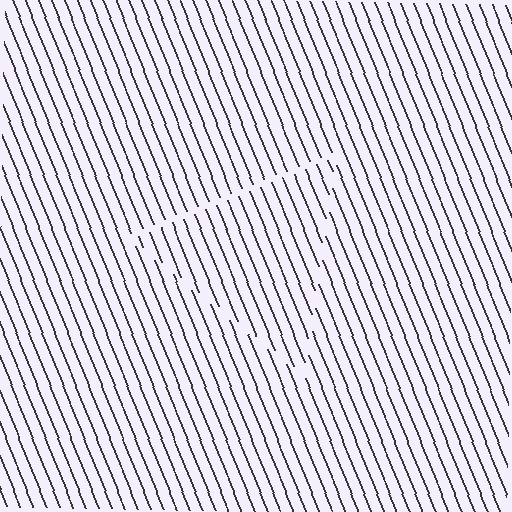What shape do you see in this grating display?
An illusory triangle. The interior of the shape contains the same grating, shifted by half a period — the contour is defined by the phase discontinuity where line-ends from the inner and outer gratings abut.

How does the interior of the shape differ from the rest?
The interior of the shape contains the same grating, shifted by half a period — the contour is defined by the phase discontinuity where line-ends from the inner and outer gratings abut.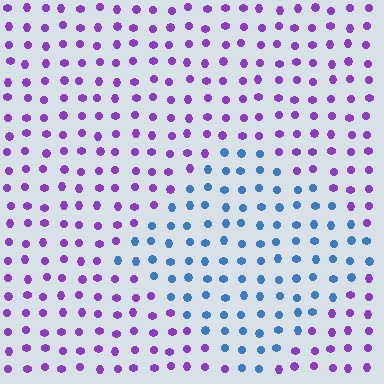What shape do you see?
I see a diamond.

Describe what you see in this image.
The image is filled with small purple elements in a uniform arrangement. A diamond-shaped region is visible where the elements are tinted to a slightly different hue, forming a subtle color boundary.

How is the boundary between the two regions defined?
The boundary is defined purely by a slight shift in hue (about 67 degrees). Spacing, size, and orientation are identical on both sides.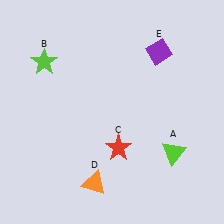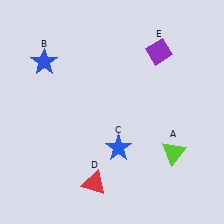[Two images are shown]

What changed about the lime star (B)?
In Image 1, B is lime. In Image 2, it changed to blue.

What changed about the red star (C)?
In Image 1, C is red. In Image 2, it changed to blue.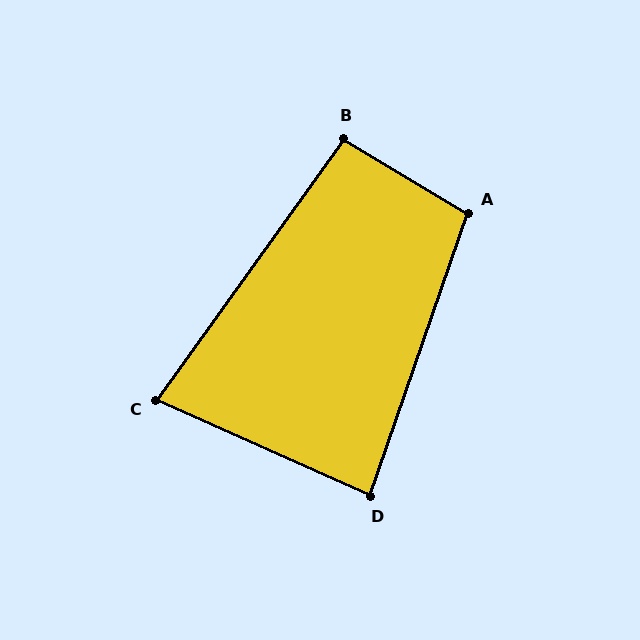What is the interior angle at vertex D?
Approximately 85 degrees (approximately right).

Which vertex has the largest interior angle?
A, at approximately 102 degrees.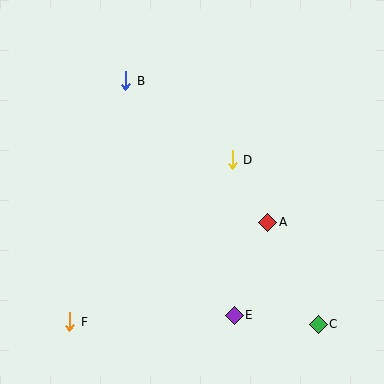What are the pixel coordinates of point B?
Point B is at (126, 81).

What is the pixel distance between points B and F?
The distance between B and F is 248 pixels.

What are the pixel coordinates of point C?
Point C is at (318, 324).